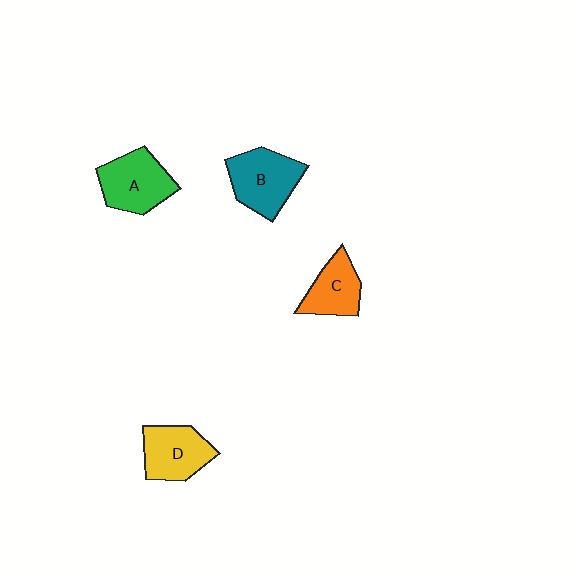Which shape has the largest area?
Shape B (teal).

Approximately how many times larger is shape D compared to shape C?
Approximately 1.2 times.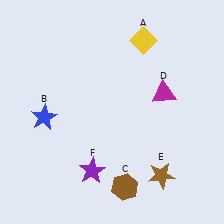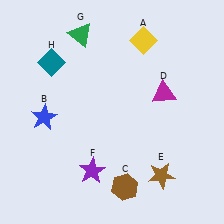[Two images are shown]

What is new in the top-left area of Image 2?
A green triangle (G) was added in the top-left area of Image 2.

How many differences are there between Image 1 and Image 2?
There are 2 differences between the two images.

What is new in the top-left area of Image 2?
A teal diamond (H) was added in the top-left area of Image 2.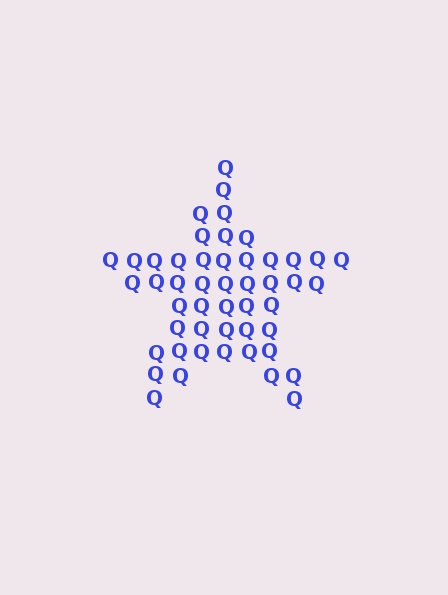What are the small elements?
The small elements are letter Q's.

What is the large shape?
The large shape is a star.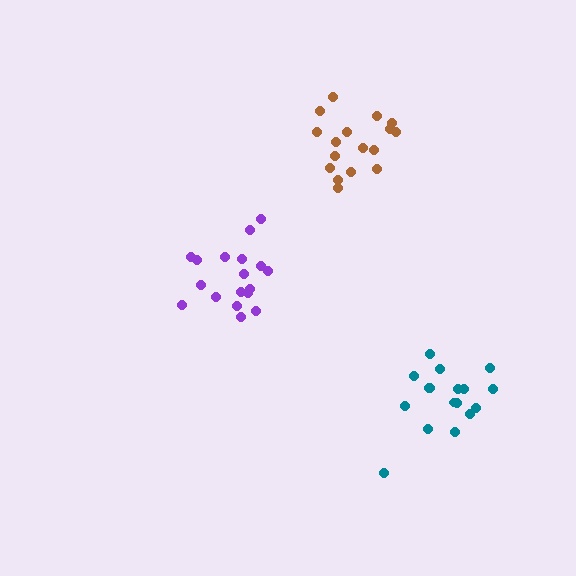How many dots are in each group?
Group 1: 17 dots, Group 2: 17 dots, Group 3: 18 dots (52 total).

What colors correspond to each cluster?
The clusters are colored: brown, teal, purple.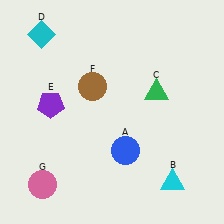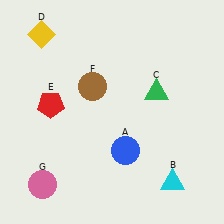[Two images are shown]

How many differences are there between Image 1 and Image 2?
There are 2 differences between the two images.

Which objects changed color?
D changed from cyan to yellow. E changed from purple to red.